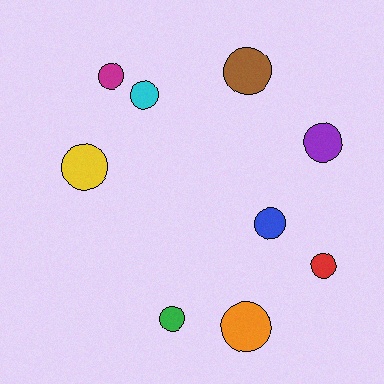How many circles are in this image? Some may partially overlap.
There are 9 circles.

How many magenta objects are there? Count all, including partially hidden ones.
There is 1 magenta object.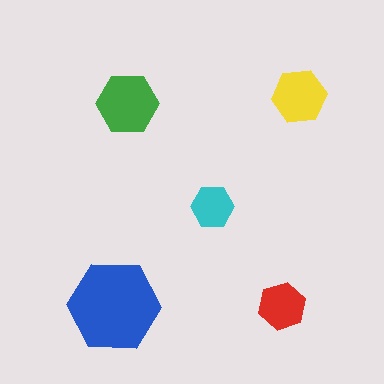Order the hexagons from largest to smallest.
the blue one, the green one, the yellow one, the red one, the cyan one.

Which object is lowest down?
The blue hexagon is bottommost.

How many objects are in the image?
There are 5 objects in the image.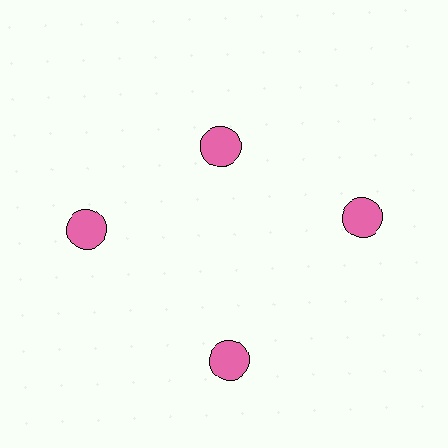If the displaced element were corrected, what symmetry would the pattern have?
It would have 4-fold rotational symmetry — the pattern would map onto itself every 90 degrees.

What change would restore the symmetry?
The symmetry would be restored by moving it outward, back onto the ring so that all 4 circles sit at equal angles and equal distance from the center.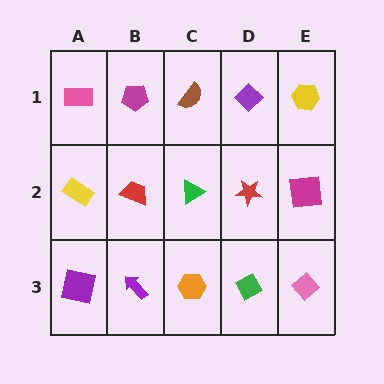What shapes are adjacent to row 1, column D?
A red star (row 2, column D), a brown semicircle (row 1, column C), a yellow hexagon (row 1, column E).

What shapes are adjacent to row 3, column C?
A green triangle (row 2, column C), a purple arrow (row 3, column B), a green diamond (row 3, column D).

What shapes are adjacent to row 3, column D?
A red star (row 2, column D), an orange hexagon (row 3, column C), a pink diamond (row 3, column E).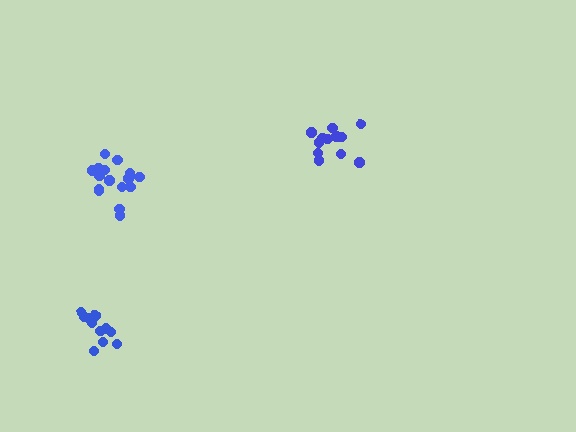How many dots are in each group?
Group 1: 11 dots, Group 2: 12 dots, Group 3: 16 dots (39 total).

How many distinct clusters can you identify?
There are 3 distinct clusters.